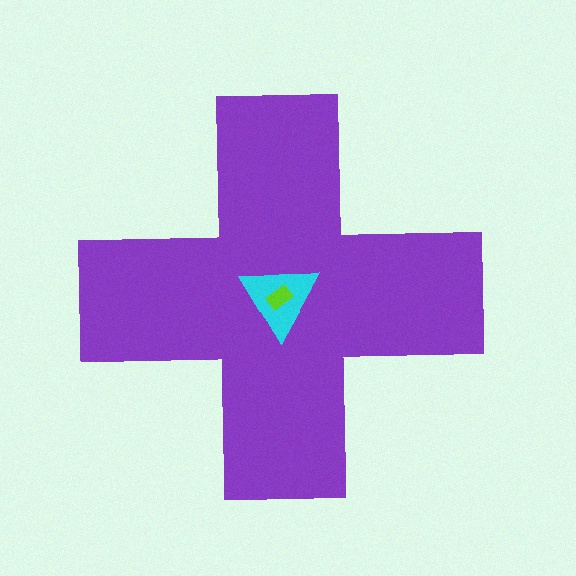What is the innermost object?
The lime rectangle.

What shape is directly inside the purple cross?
The cyan triangle.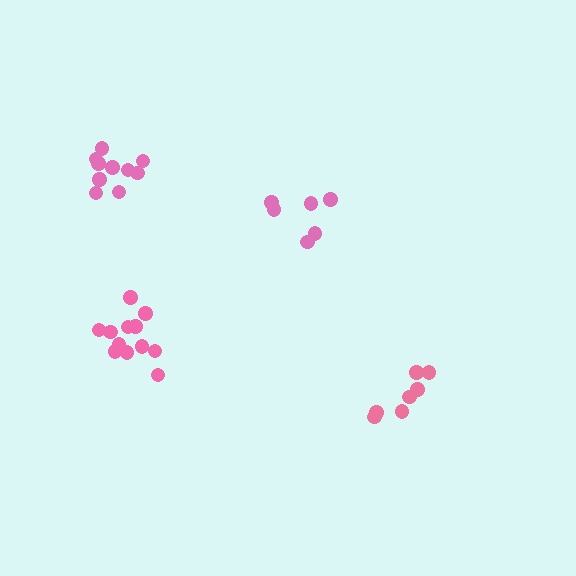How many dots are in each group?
Group 1: 10 dots, Group 2: 7 dots, Group 3: 6 dots, Group 4: 12 dots (35 total).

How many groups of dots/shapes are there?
There are 4 groups.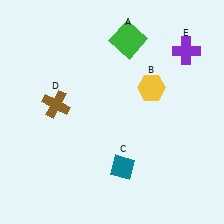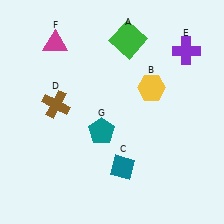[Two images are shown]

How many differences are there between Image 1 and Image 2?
There are 2 differences between the two images.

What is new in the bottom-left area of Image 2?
A teal pentagon (G) was added in the bottom-left area of Image 2.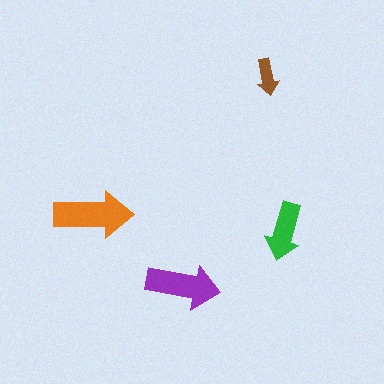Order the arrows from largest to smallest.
the orange one, the purple one, the green one, the brown one.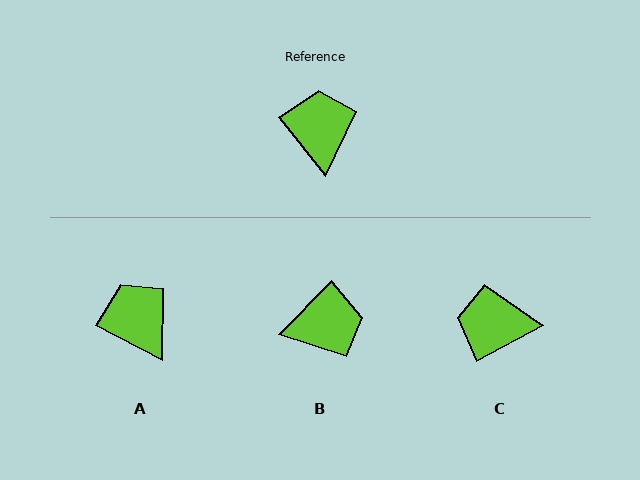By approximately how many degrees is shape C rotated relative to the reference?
Approximately 80 degrees counter-clockwise.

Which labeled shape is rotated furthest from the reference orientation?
B, about 83 degrees away.